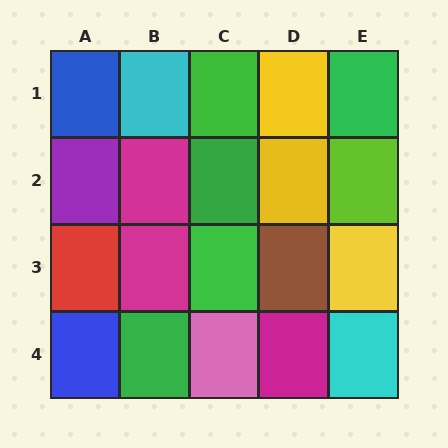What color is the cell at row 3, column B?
Magenta.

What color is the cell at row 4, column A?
Blue.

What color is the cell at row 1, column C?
Green.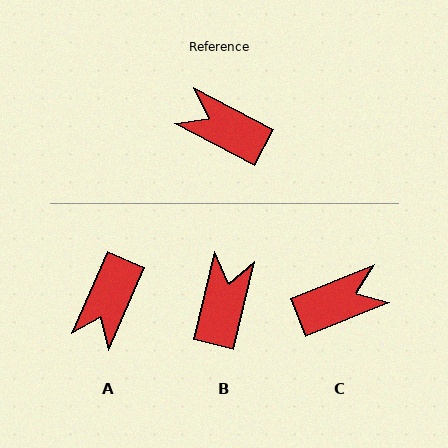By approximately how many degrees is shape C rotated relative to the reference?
Approximately 130 degrees clockwise.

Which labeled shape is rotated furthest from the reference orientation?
C, about 130 degrees away.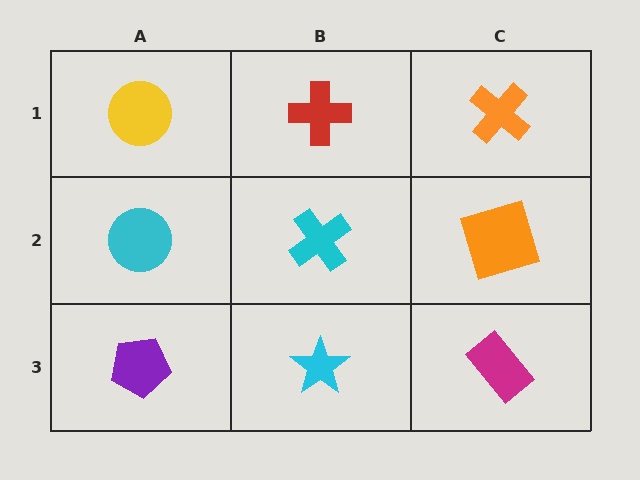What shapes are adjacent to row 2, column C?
An orange cross (row 1, column C), a magenta rectangle (row 3, column C), a cyan cross (row 2, column B).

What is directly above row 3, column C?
An orange square.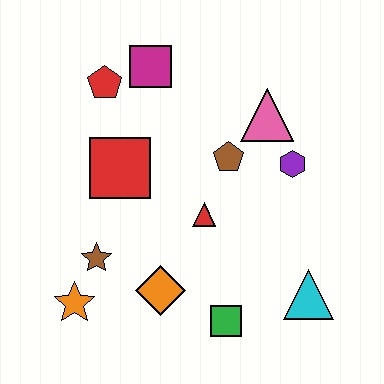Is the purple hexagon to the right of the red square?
Yes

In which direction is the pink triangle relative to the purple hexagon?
The pink triangle is above the purple hexagon.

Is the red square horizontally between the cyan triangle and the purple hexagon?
No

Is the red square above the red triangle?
Yes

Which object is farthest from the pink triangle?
The orange star is farthest from the pink triangle.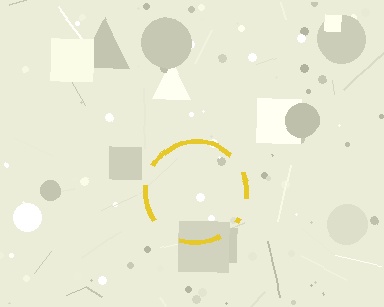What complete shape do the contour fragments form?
The contour fragments form a circle.